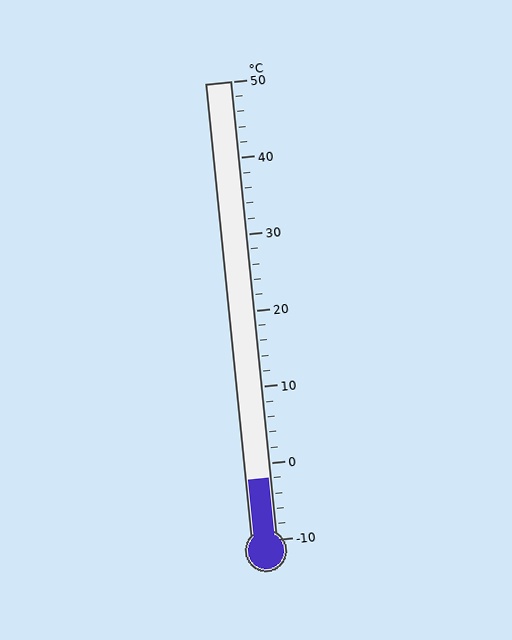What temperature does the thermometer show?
The thermometer shows approximately -2°C.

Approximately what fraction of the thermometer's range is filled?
The thermometer is filled to approximately 15% of its range.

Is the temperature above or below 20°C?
The temperature is below 20°C.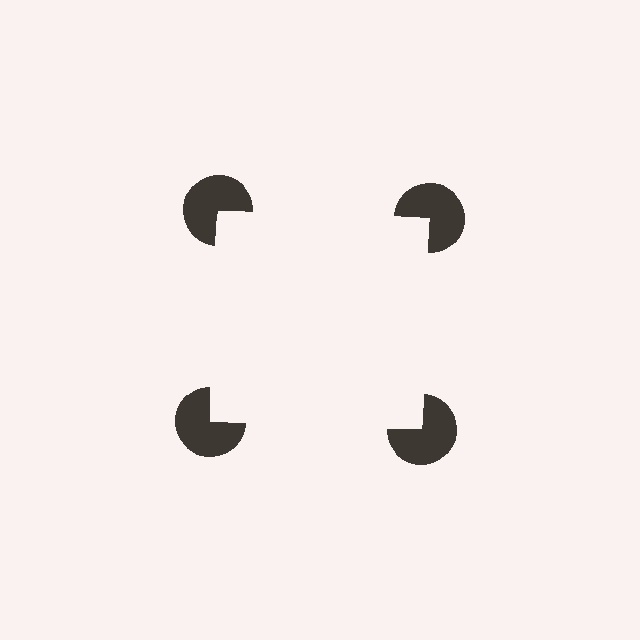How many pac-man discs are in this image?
There are 4 — one at each vertex of the illusory square.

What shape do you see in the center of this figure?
An illusory square — its edges are inferred from the aligned wedge cuts in the pac-man discs, not physically drawn.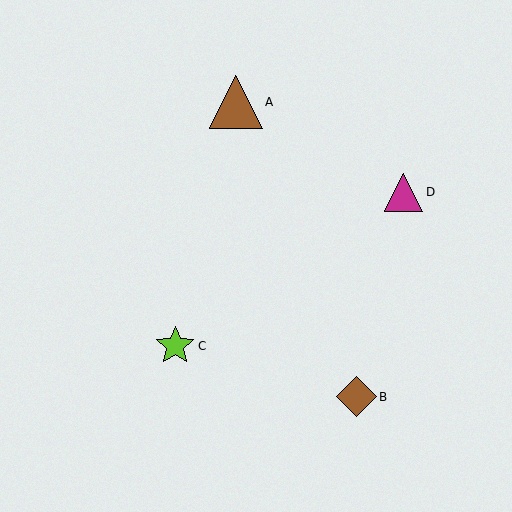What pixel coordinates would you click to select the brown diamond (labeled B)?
Click at (356, 397) to select the brown diamond B.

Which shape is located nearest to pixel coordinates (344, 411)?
The brown diamond (labeled B) at (356, 397) is nearest to that location.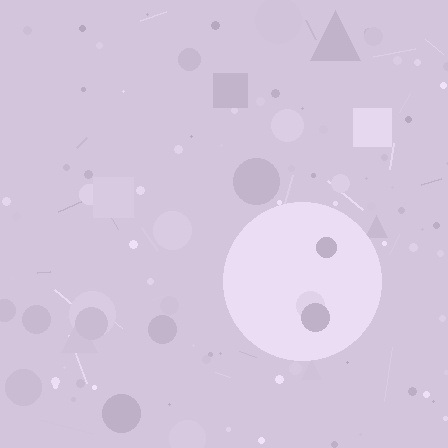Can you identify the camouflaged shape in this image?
The camouflaged shape is a circle.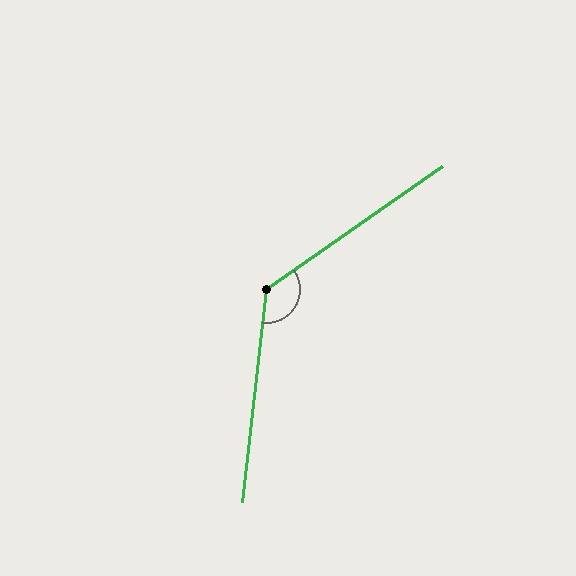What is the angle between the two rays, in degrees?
Approximately 131 degrees.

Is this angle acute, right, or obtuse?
It is obtuse.